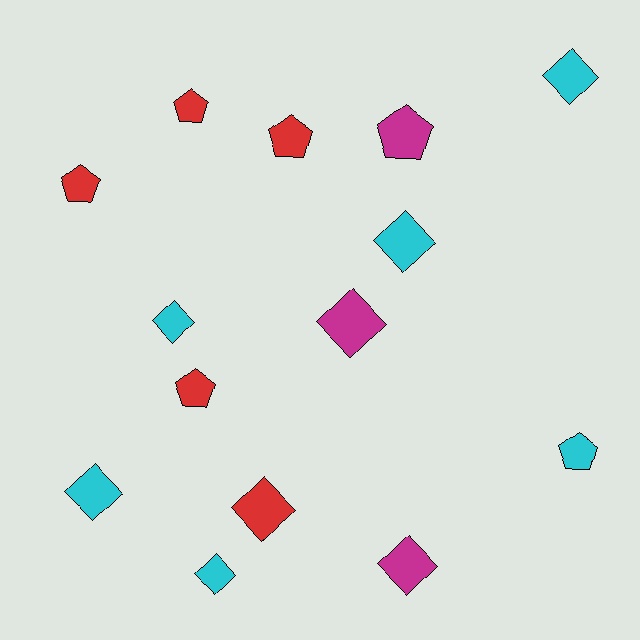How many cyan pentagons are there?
There is 1 cyan pentagon.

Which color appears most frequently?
Cyan, with 6 objects.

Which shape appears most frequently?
Diamond, with 8 objects.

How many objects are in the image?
There are 14 objects.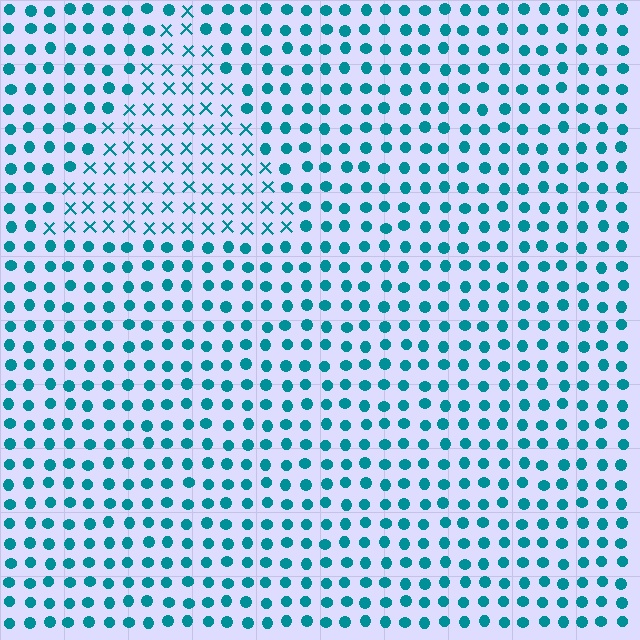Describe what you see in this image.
The image is filled with small teal elements arranged in a uniform grid. A triangle-shaped region contains X marks, while the surrounding area contains circles. The boundary is defined purely by the change in element shape.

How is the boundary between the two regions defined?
The boundary is defined by a change in element shape: X marks inside vs. circles outside. All elements share the same color and spacing.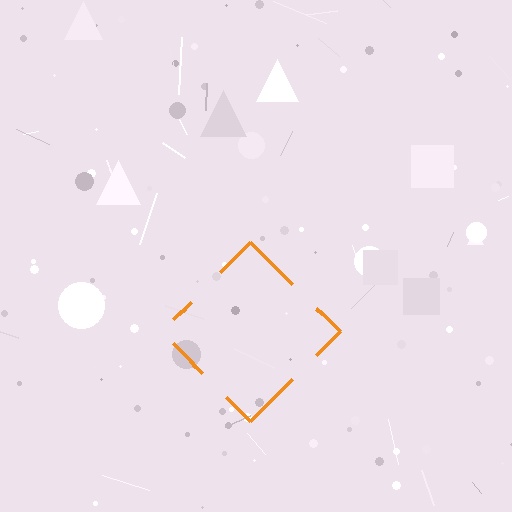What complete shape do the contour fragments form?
The contour fragments form a diamond.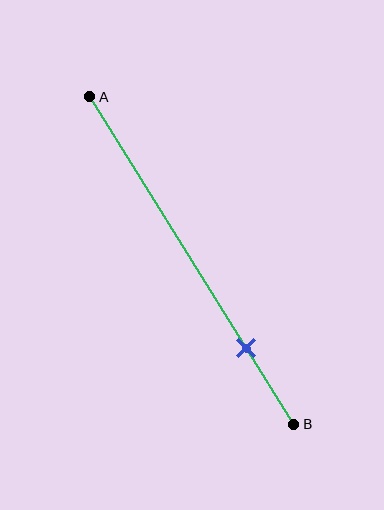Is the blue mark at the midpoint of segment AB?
No, the mark is at about 75% from A, not at the 50% midpoint.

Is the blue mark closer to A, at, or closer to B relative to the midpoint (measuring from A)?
The blue mark is closer to point B than the midpoint of segment AB.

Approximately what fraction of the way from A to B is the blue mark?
The blue mark is approximately 75% of the way from A to B.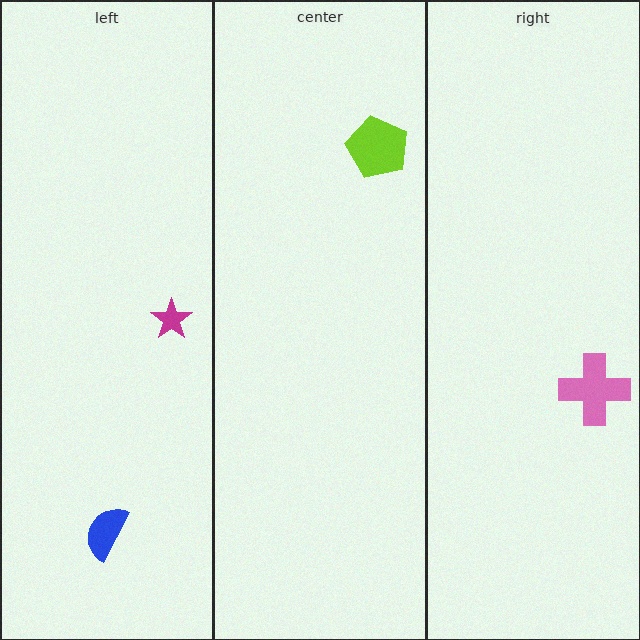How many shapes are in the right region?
1.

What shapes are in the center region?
The lime pentagon.